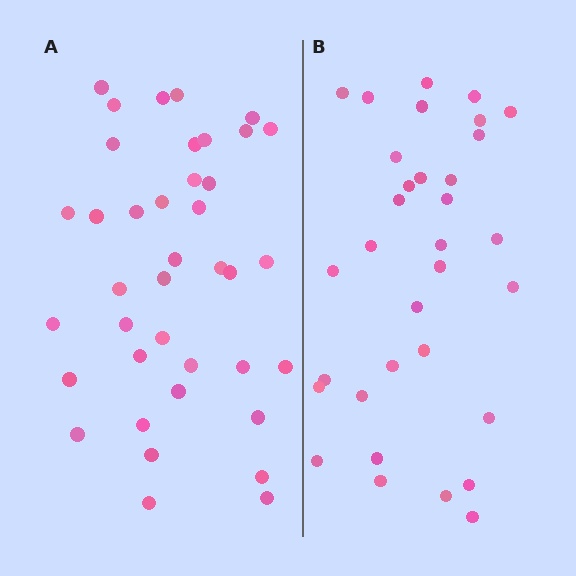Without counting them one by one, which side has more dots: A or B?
Region A (the left region) has more dots.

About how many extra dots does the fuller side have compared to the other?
Region A has about 6 more dots than region B.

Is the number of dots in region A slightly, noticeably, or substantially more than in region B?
Region A has only slightly more — the two regions are fairly close. The ratio is roughly 1.2 to 1.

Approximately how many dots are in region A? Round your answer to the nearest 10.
About 40 dots. (The exact count is 39, which rounds to 40.)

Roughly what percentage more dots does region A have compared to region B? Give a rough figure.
About 20% more.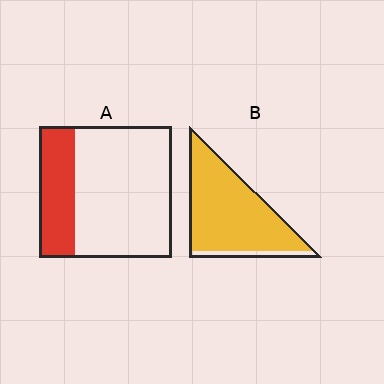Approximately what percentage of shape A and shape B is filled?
A is approximately 25% and B is approximately 90%.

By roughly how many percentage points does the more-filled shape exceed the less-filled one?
By roughly 65 percentage points (B over A).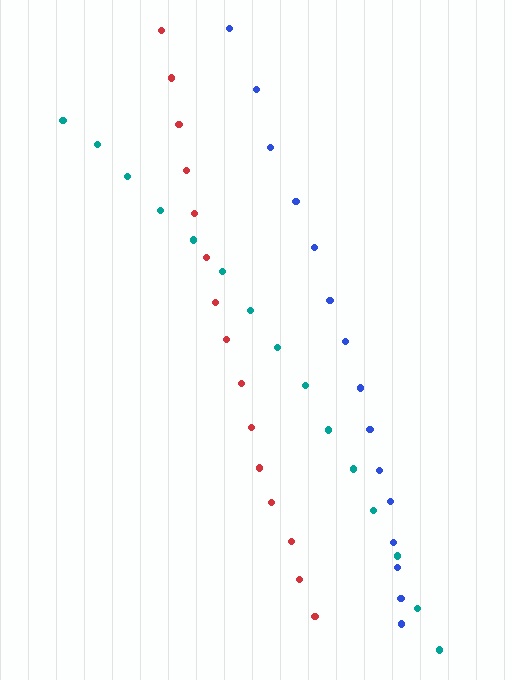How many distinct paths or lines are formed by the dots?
There are 3 distinct paths.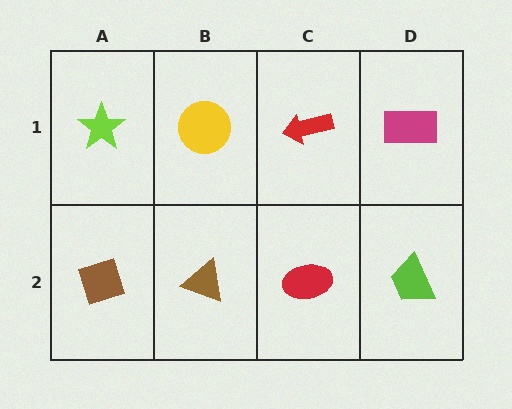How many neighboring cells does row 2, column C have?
3.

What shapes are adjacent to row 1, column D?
A lime trapezoid (row 2, column D), a red arrow (row 1, column C).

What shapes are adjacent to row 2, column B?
A yellow circle (row 1, column B), a brown diamond (row 2, column A), a red ellipse (row 2, column C).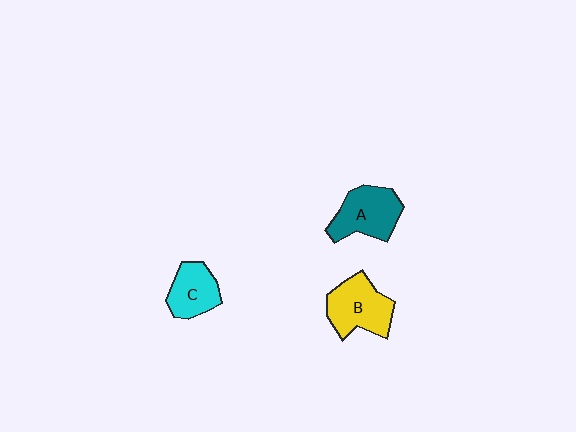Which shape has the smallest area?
Shape C (cyan).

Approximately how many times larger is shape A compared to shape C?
Approximately 1.3 times.